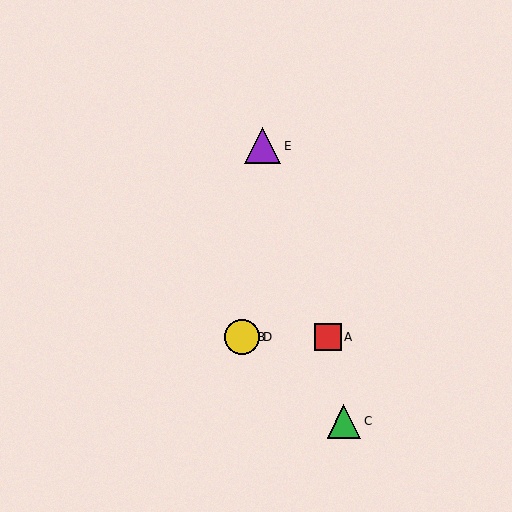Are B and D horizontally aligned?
Yes, both are at y≈337.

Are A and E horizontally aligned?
No, A is at y≈337 and E is at y≈146.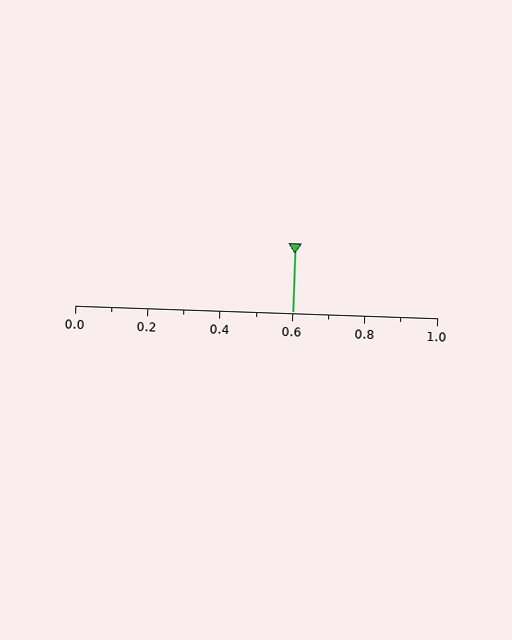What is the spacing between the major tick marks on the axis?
The major ticks are spaced 0.2 apart.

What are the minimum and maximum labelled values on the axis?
The axis runs from 0.0 to 1.0.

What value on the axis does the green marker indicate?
The marker indicates approximately 0.6.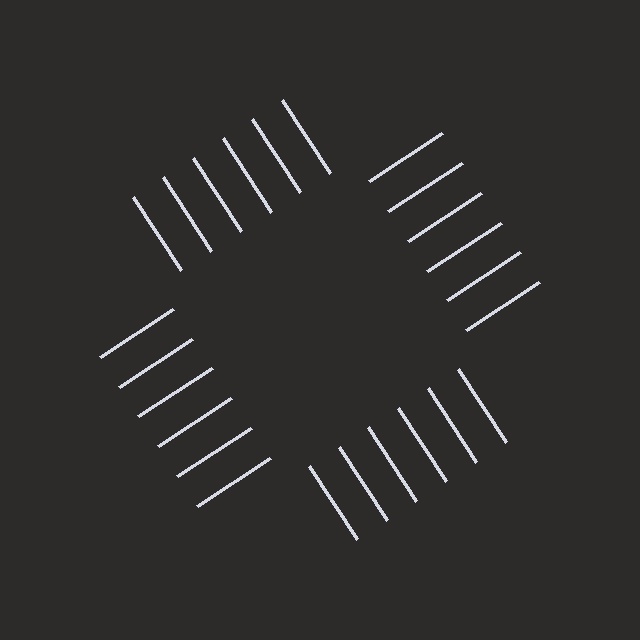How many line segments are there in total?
24 — 6 along each of the 4 edges.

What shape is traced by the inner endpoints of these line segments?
An illusory square — the line segments terminate on its edges but no continuous stroke is drawn.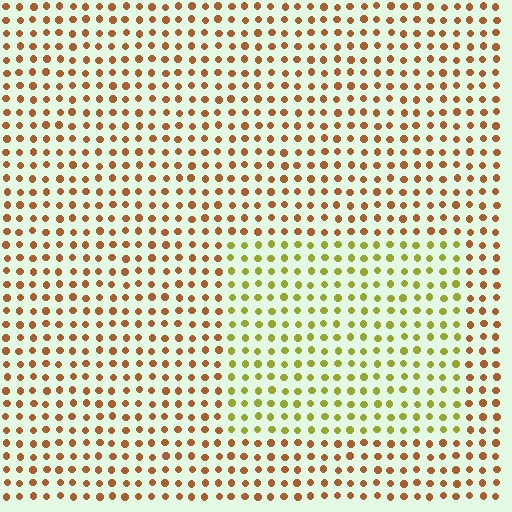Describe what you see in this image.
The image is filled with small brown elements in a uniform arrangement. A rectangle-shaped region is visible where the elements are tinted to a slightly different hue, forming a subtle color boundary.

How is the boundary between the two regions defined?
The boundary is defined purely by a slight shift in hue (about 45 degrees). Spacing, size, and orientation are identical on both sides.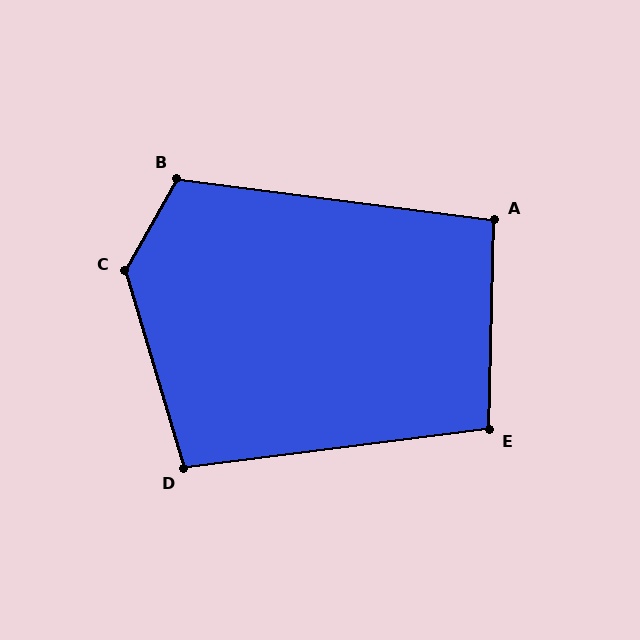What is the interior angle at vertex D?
Approximately 99 degrees (obtuse).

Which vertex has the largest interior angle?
C, at approximately 134 degrees.